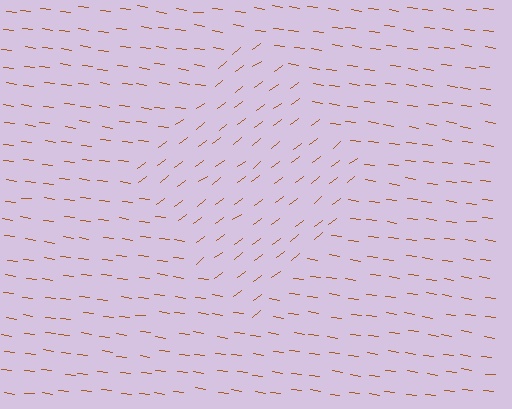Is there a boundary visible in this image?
Yes, there is a texture boundary formed by a change in line orientation.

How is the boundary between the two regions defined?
The boundary is defined purely by a change in line orientation (approximately 45 degrees difference). All lines are the same color and thickness.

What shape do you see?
I see a diamond.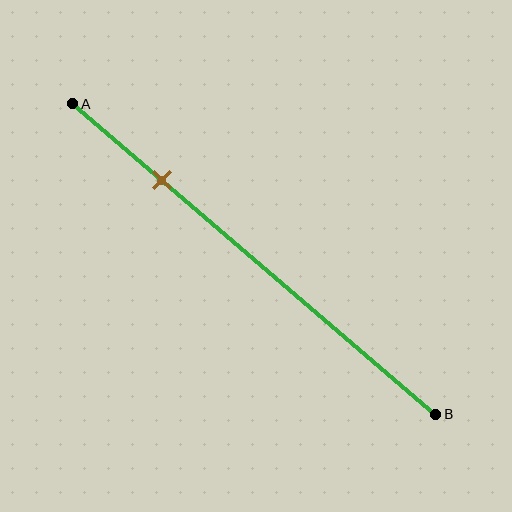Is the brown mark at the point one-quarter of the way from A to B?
Yes, the mark is approximately at the one-quarter point.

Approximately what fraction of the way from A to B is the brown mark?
The brown mark is approximately 25% of the way from A to B.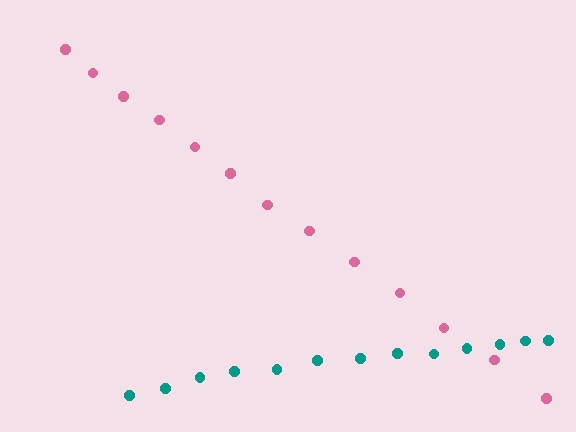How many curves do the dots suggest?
There are 2 distinct paths.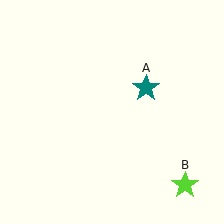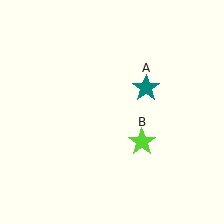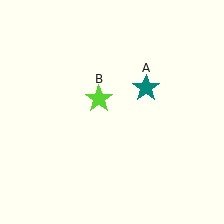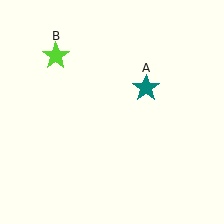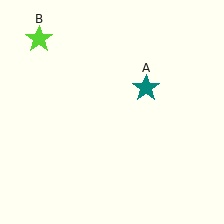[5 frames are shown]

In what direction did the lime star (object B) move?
The lime star (object B) moved up and to the left.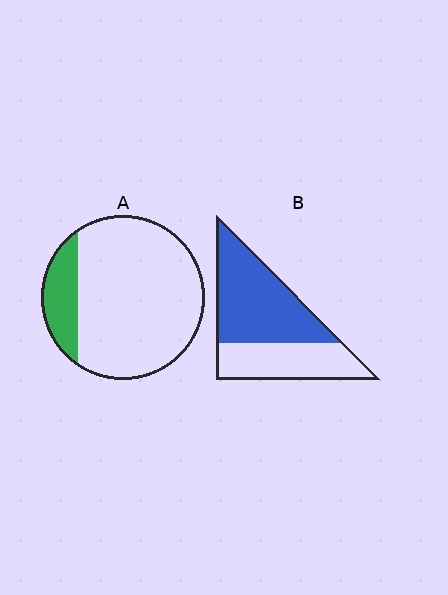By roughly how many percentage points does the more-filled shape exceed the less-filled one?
By roughly 45 percentage points (B over A).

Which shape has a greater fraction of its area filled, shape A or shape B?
Shape B.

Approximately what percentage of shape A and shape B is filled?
A is approximately 15% and B is approximately 60%.